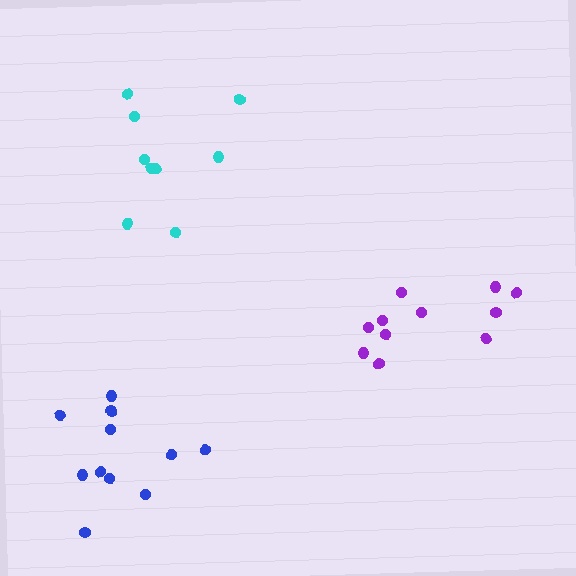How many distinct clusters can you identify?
There are 3 distinct clusters.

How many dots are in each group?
Group 1: 11 dots, Group 2: 11 dots, Group 3: 9 dots (31 total).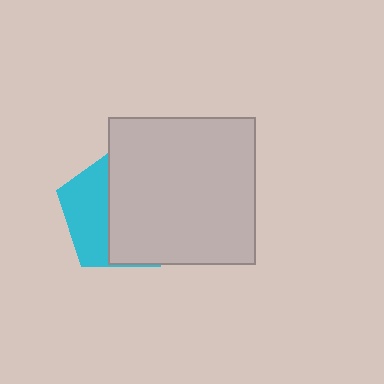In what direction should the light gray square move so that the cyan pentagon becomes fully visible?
The light gray square should move right. That is the shortest direction to clear the overlap and leave the cyan pentagon fully visible.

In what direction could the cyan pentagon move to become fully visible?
The cyan pentagon could move left. That would shift it out from behind the light gray square entirely.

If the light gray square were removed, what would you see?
You would see the complete cyan pentagon.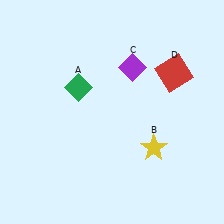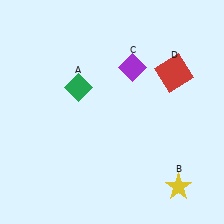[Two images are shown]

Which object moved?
The yellow star (B) moved down.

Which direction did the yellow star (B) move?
The yellow star (B) moved down.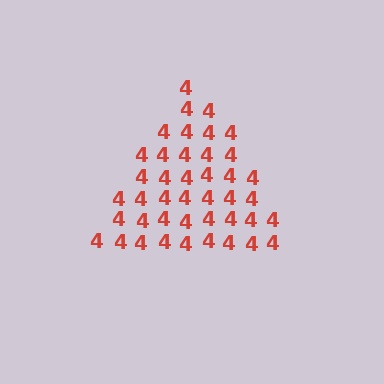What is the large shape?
The large shape is a triangle.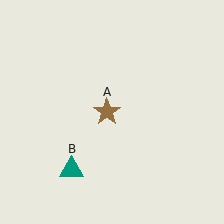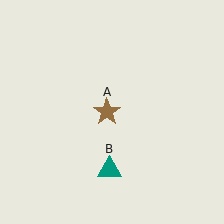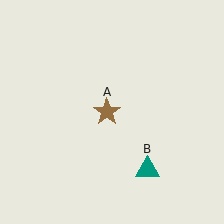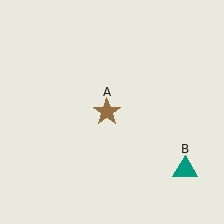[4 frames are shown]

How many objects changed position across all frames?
1 object changed position: teal triangle (object B).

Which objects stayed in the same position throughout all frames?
Brown star (object A) remained stationary.